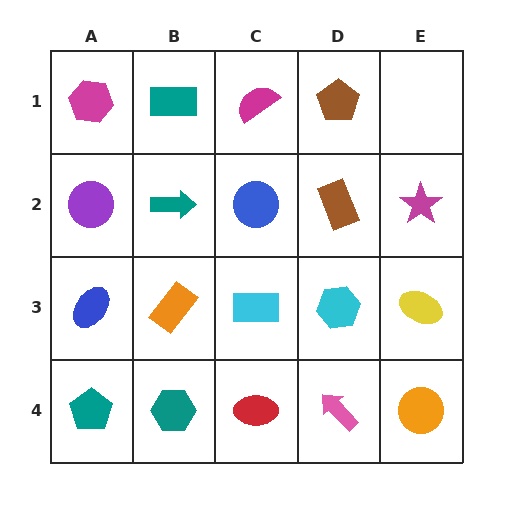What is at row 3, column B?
An orange rectangle.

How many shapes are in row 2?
5 shapes.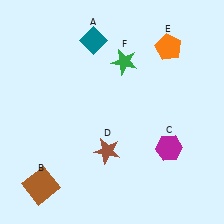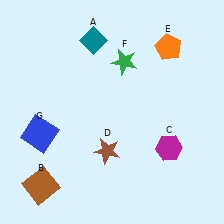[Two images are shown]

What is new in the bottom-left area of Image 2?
A blue square (G) was added in the bottom-left area of Image 2.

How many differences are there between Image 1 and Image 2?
There is 1 difference between the two images.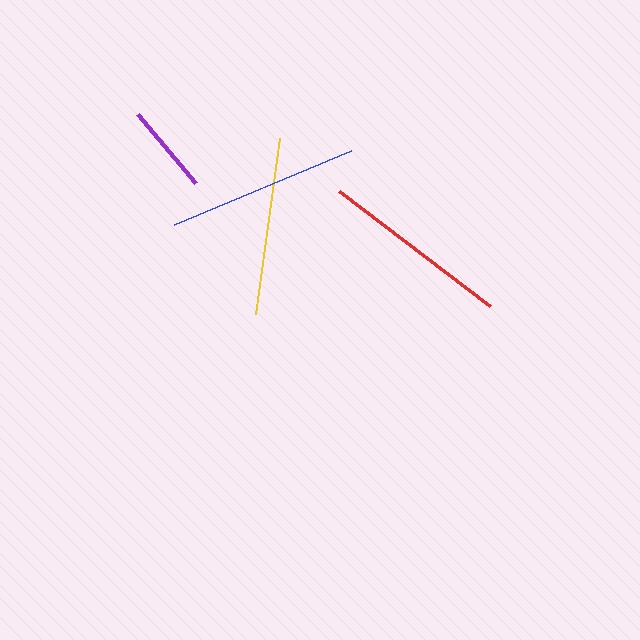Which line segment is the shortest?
The purple line is the shortest at approximately 90 pixels.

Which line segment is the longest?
The blue line is the longest at approximately 192 pixels.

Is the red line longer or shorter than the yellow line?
The red line is longer than the yellow line.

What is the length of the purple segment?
The purple segment is approximately 90 pixels long.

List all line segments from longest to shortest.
From longest to shortest: blue, red, yellow, purple.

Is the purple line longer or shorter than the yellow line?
The yellow line is longer than the purple line.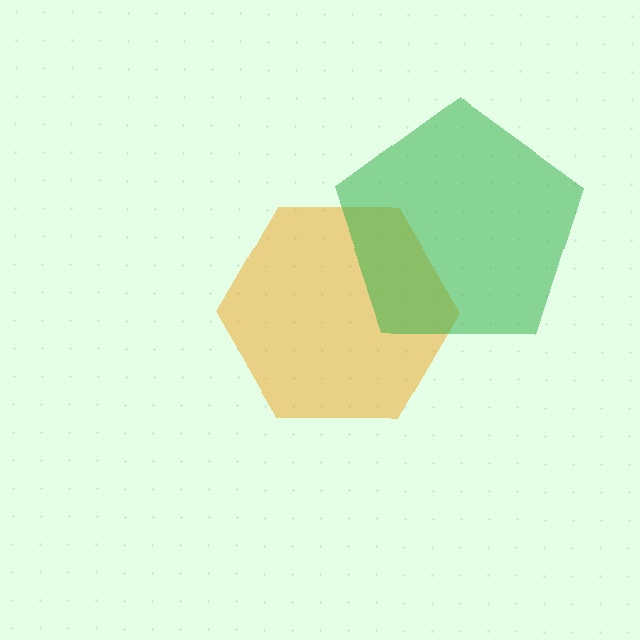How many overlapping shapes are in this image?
There are 2 overlapping shapes in the image.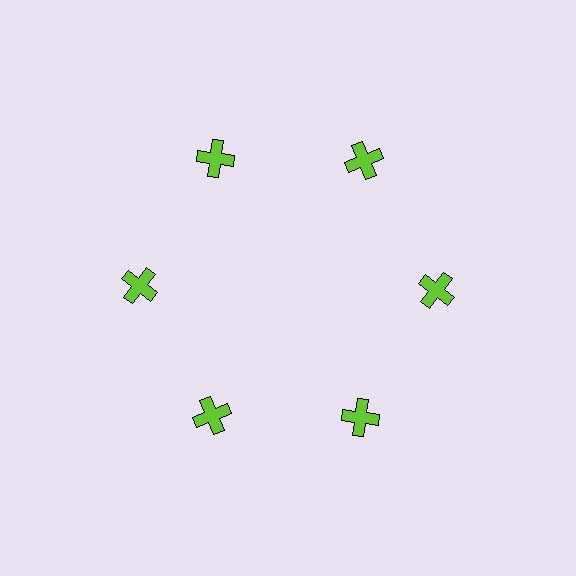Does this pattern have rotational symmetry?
Yes, this pattern has 6-fold rotational symmetry. It looks the same after rotating 60 degrees around the center.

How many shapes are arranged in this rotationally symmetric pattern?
There are 6 shapes, arranged in 6 groups of 1.